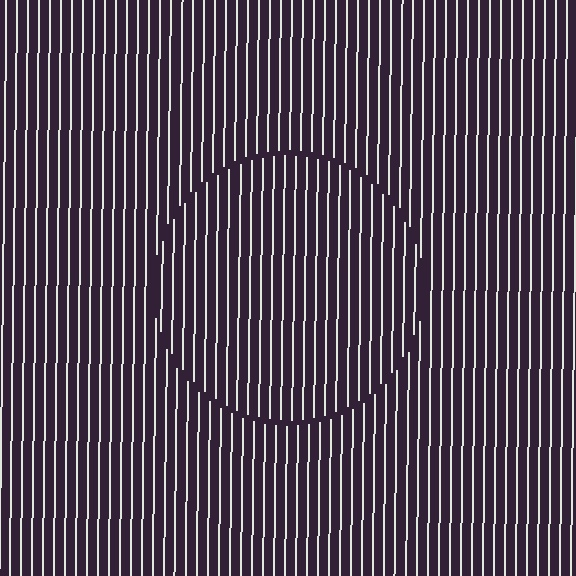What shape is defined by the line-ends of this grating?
An illusory circle. The interior of the shape contains the same grating, shifted by half a period — the contour is defined by the phase discontinuity where line-ends from the inner and outer gratings abut.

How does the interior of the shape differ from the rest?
The interior of the shape contains the same grating, shifted by half a period — the contour is defined by the phase discontinuity where line-ends from the inner and outer gratings abut.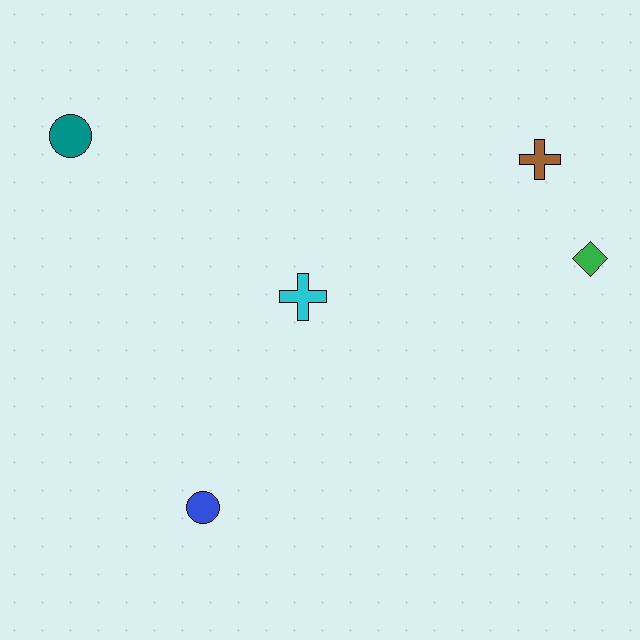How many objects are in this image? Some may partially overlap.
There are 5 objects.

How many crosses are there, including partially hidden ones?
There are 2 crosses.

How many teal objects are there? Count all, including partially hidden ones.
There is 1 teal object.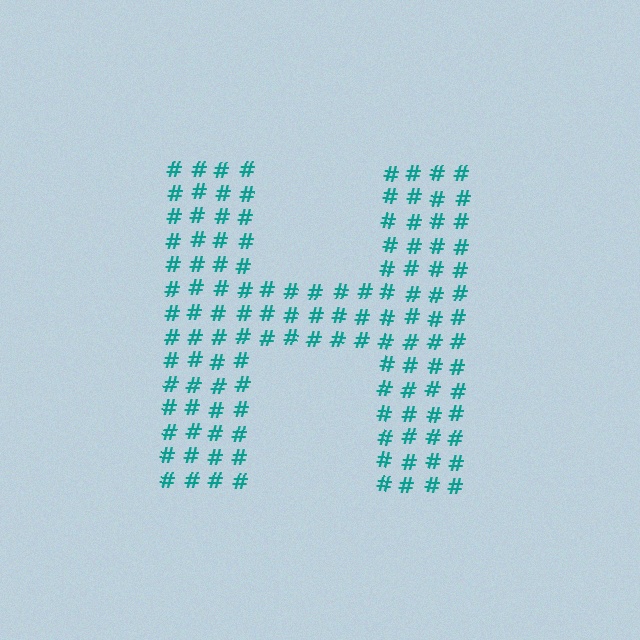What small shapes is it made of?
It is made of small hash symbols.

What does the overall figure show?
The overall figure shows the letter H.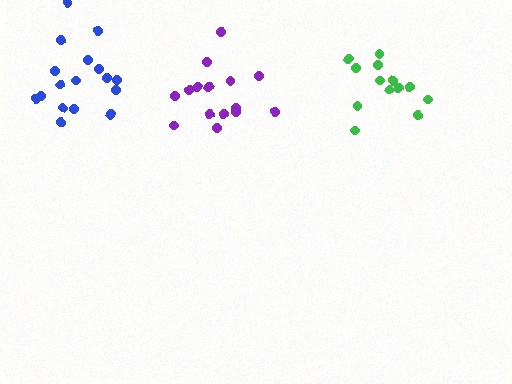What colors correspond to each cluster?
The clusters are colored: green, purple, blue.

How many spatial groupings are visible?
There are 3 spatial groupings.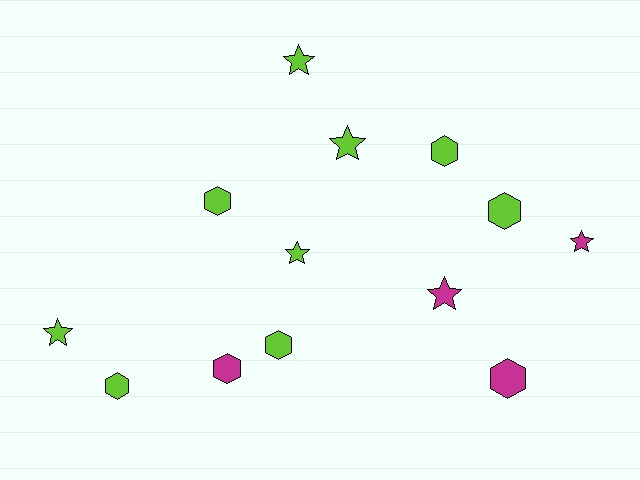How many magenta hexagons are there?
There are 2 magenta hexagons.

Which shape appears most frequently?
Hexagon, with 7 objects.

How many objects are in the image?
There are 13 objects.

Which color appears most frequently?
Lime, with 9 objects.